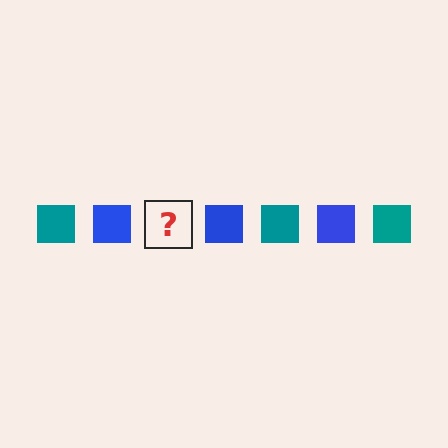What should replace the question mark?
The question mark should be replaced with a teal square.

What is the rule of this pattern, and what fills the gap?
The rule is that the pattern cycles through teal, blue squares. The gap should be filled with a teal square.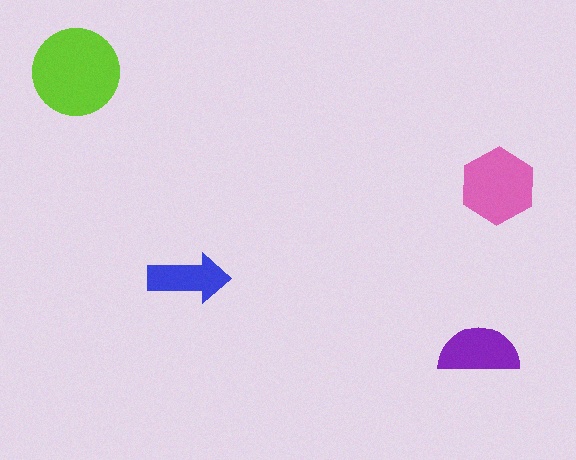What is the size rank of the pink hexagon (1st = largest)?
2nd.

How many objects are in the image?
There are 4 objects in the image.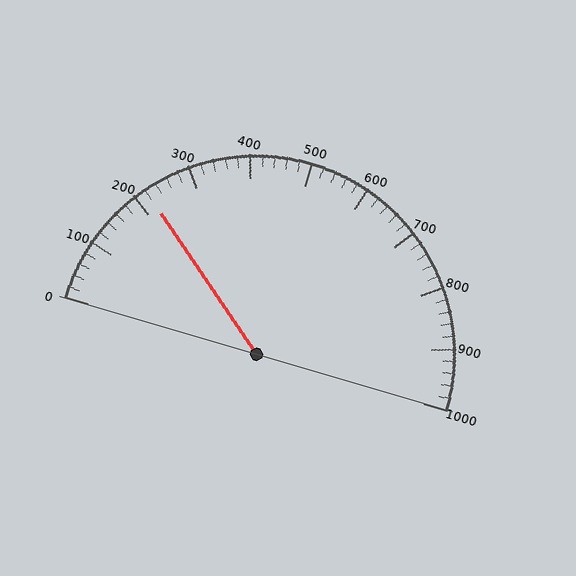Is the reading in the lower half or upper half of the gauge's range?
The reading is in the lower half of the range (0 to 1000).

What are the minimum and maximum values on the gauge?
The gauge ranges from 0 to 1000.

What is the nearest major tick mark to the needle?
The nearest major tick mark is 200.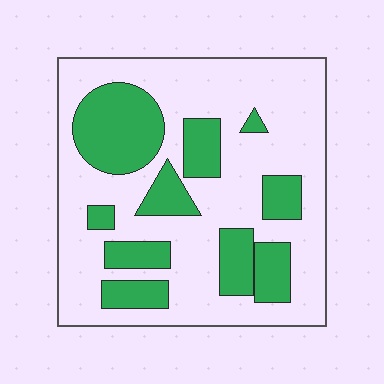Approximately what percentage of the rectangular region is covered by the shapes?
Approximately 30%.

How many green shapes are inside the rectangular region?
10.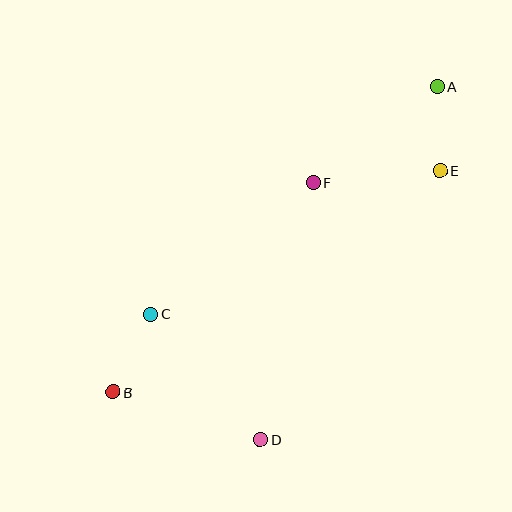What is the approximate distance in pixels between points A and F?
The distance between A and F is approximately 157 pixels.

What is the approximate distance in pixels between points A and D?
The distance between A and D is approximately 395 pixels.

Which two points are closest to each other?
Points A and E are closest to each other.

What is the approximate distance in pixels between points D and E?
The distance between D and E is approximately 324 pixels.